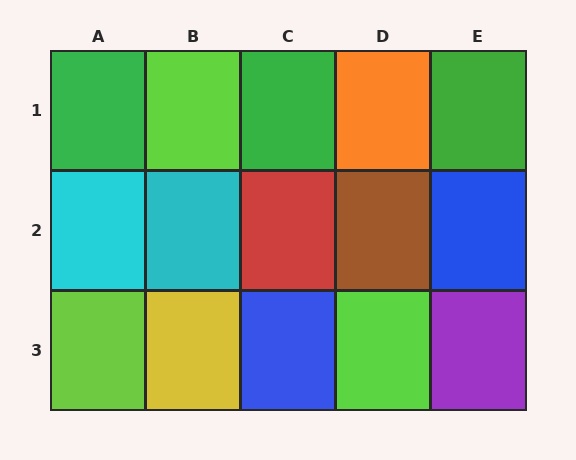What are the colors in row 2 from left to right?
Cyan, cyan, red, brown, blue.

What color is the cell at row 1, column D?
Orange.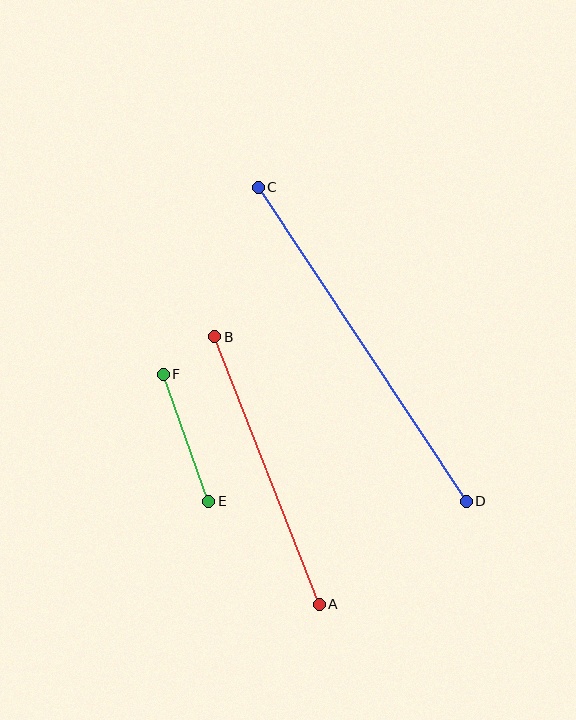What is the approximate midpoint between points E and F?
The midpoint is at approximately (186, 438) pixels.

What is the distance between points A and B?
The distance is approximately 287 pixels.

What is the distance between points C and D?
The distance is approximately 377 pixels.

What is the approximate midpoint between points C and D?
The midpoint is at approximately (362, 344) pixels.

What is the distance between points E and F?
The distance is approximately 135 pixels.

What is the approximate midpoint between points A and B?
The midpoint is at approximately (267, 470) pixels.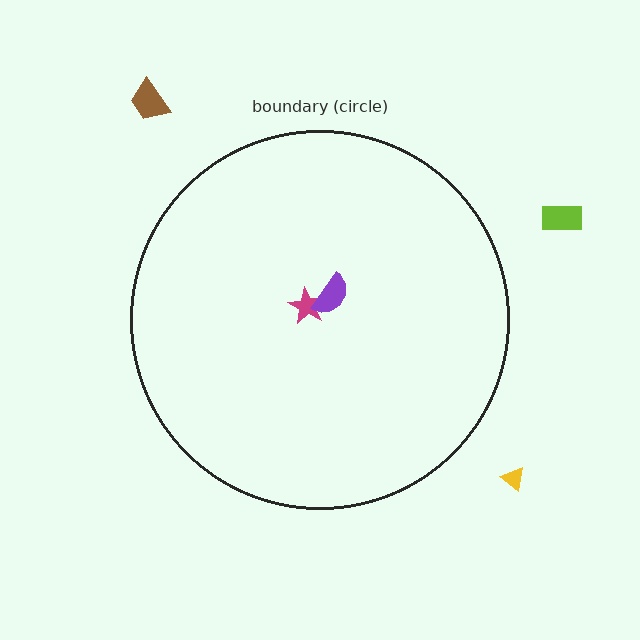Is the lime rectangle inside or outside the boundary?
Outside.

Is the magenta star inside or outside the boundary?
Inside.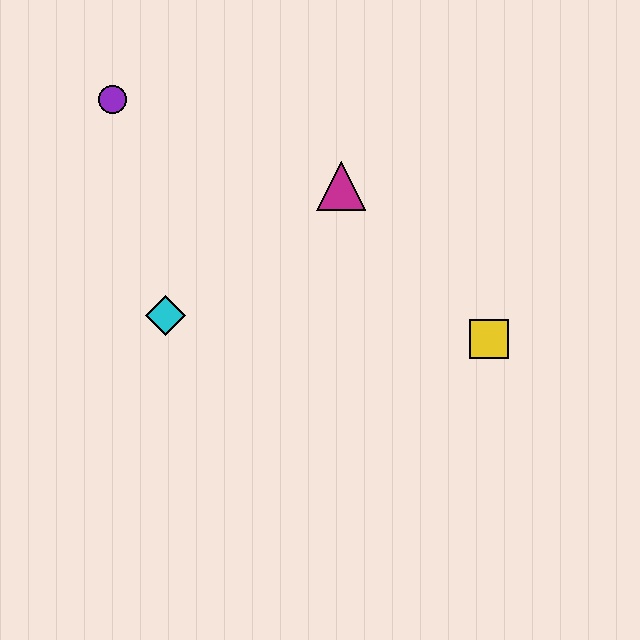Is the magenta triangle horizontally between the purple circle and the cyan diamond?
No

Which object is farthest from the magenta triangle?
The purple circle is farthest from the magenta triangle.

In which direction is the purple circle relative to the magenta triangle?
The purple circle is to the left of the magenta triangle.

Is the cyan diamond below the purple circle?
Yes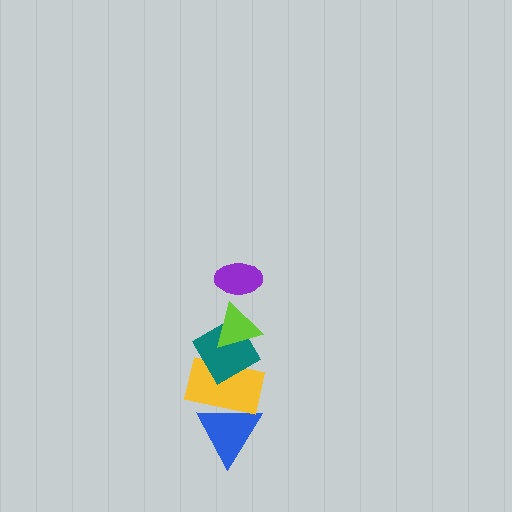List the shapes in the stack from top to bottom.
From top to bottom: the purple ellipse, the lime triangle, the teal diamond, the yellow rectangle, the blue triangle.